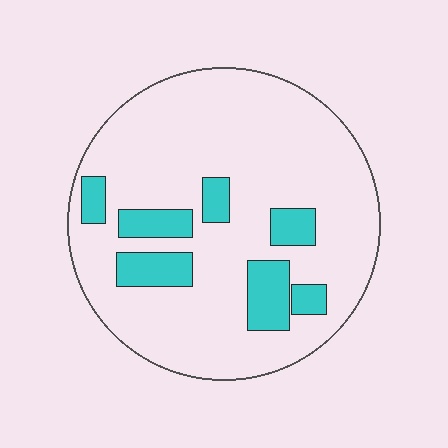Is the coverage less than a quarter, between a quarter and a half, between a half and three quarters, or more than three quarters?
Less than a quarter.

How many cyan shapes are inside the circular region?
7.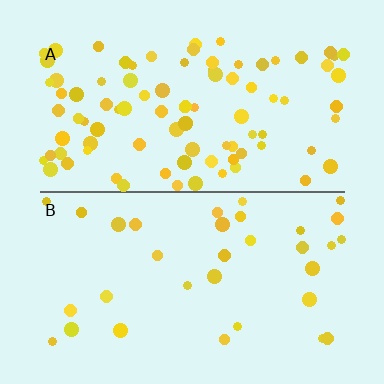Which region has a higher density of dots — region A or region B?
A (the top).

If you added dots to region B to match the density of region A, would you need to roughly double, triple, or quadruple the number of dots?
Approximately triple.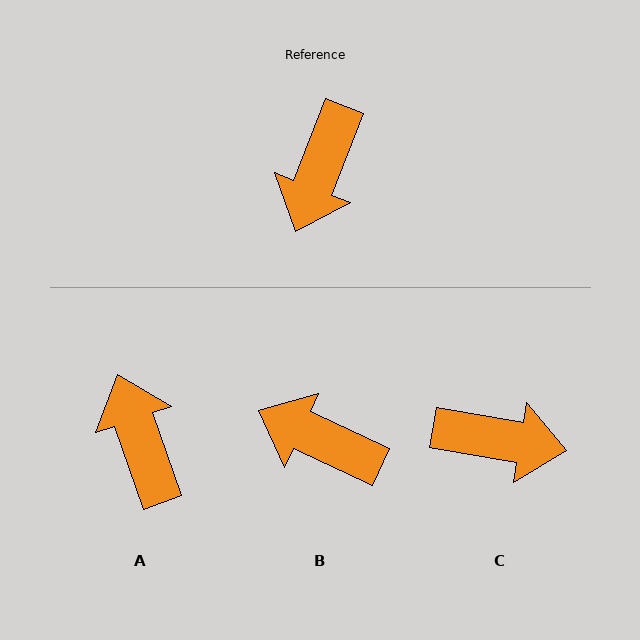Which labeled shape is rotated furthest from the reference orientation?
A, about 139 degrees away.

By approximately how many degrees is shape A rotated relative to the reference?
Approximately 139 degrees clockwise.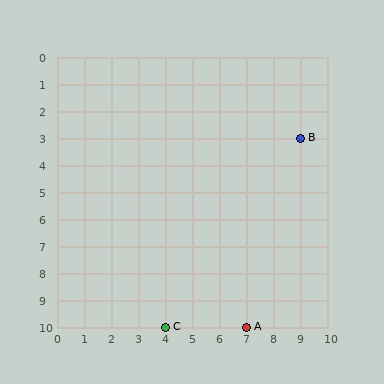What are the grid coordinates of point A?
Point A is at grid coordinates (7, 10).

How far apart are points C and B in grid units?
Points C and B are 5 columns and 7 rows apart (about 8.6 grid units diagonally).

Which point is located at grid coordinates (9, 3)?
Point B is at (9, 3).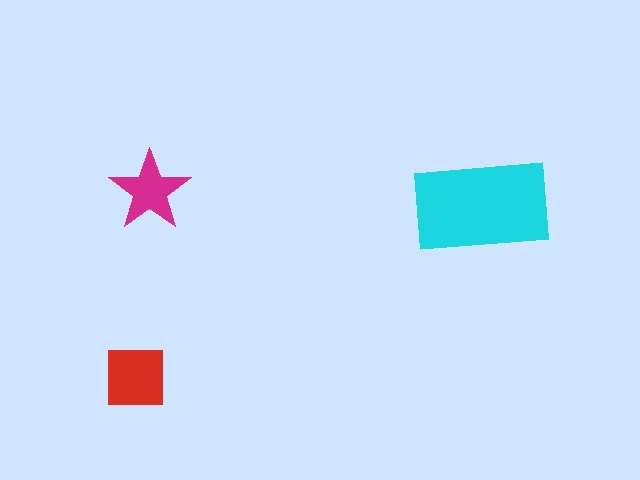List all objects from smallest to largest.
The magenta star, the red square, the cyan rectangle.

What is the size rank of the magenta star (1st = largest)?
3rd.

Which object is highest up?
The magenta star is topmost.